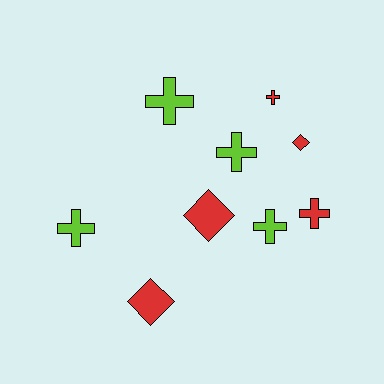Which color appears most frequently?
Red, with 5 objects.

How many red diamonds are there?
There are 3 red diamonds.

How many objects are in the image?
There are 9 objects.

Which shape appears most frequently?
Cross, with 6 objects.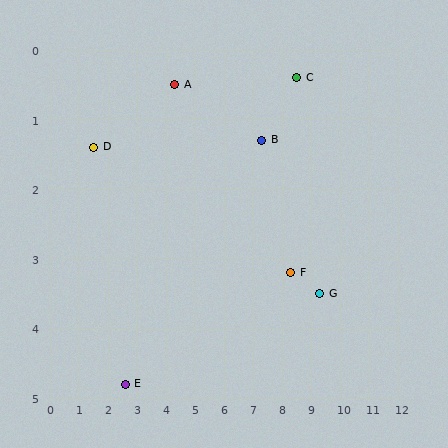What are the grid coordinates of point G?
Point G is at approximately (9.3, 3.5).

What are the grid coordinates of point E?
Point E is at approximately (2.6, 4.8).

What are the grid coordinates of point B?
Point B is at approximately (7.3, 1.3).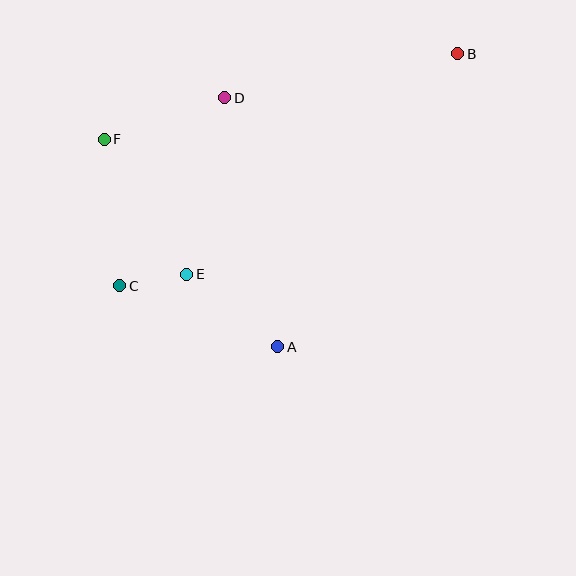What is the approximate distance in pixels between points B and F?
The distance between B and F is approximately 364 pixels.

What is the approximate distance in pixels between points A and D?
The distance between A and D is approximately 255 pixels.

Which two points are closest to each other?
Points C and E are closest to each other.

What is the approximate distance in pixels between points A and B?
The distance between A and B is approximately 344 pixels.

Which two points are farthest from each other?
Points B and C are farthest from each other.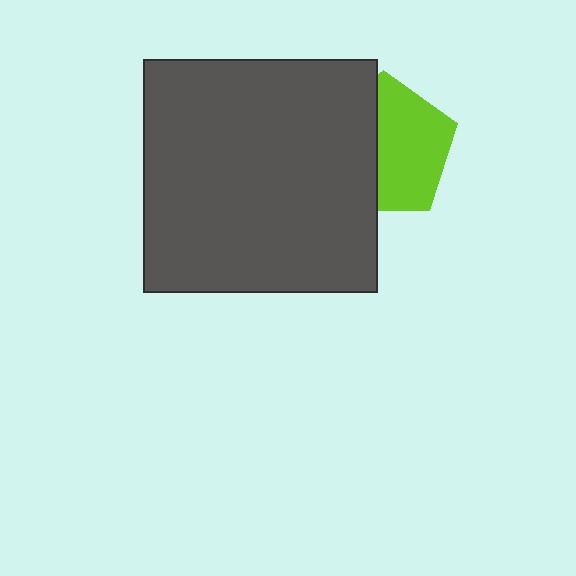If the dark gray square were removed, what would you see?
You would see the complete lime pentagon.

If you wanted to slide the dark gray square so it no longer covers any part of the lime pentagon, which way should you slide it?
Slide it left — that is the most direct way to separate the two shapes.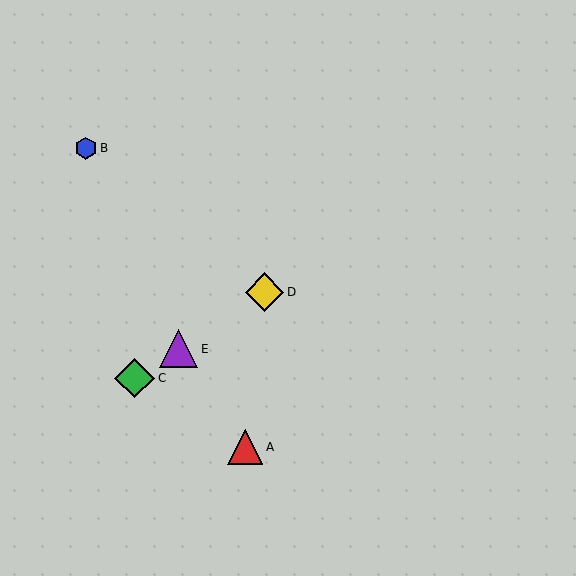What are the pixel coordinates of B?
Object B is at (86, 148).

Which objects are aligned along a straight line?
Objects C, D, E are aligned along a straight line.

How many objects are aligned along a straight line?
3 objects (C, D, E) are aligned along a straight line.